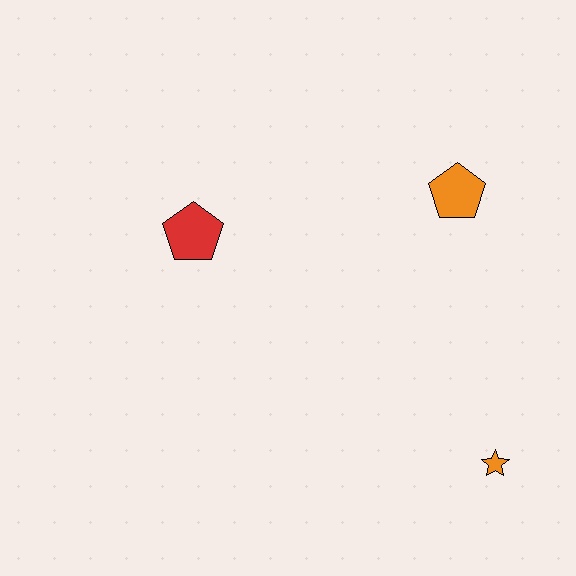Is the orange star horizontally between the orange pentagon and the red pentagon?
No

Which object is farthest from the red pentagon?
The orange star is farthest from the red pentagon.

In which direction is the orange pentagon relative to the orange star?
The orange pentagon is above the orange star.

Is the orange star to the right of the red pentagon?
Yes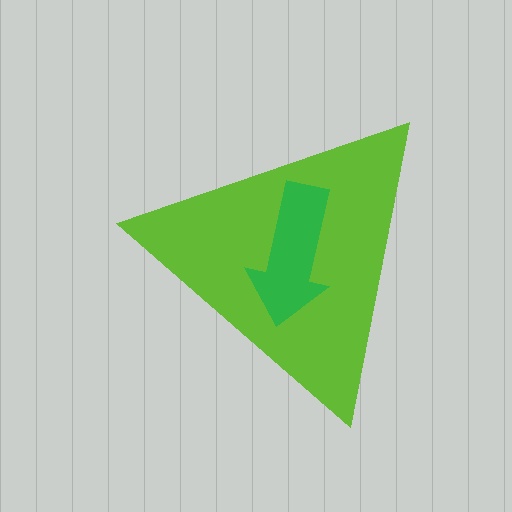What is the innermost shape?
The green arrow.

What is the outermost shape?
The lime triangle.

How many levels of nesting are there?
2.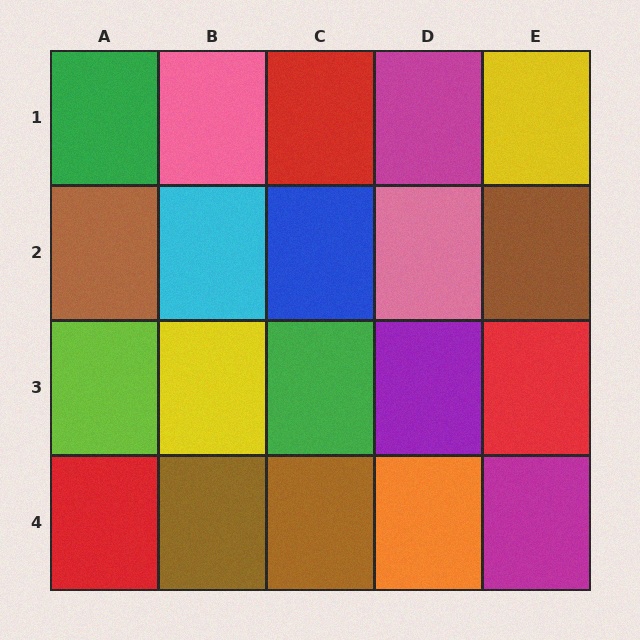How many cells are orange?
1 cell is orange.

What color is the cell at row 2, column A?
Brown.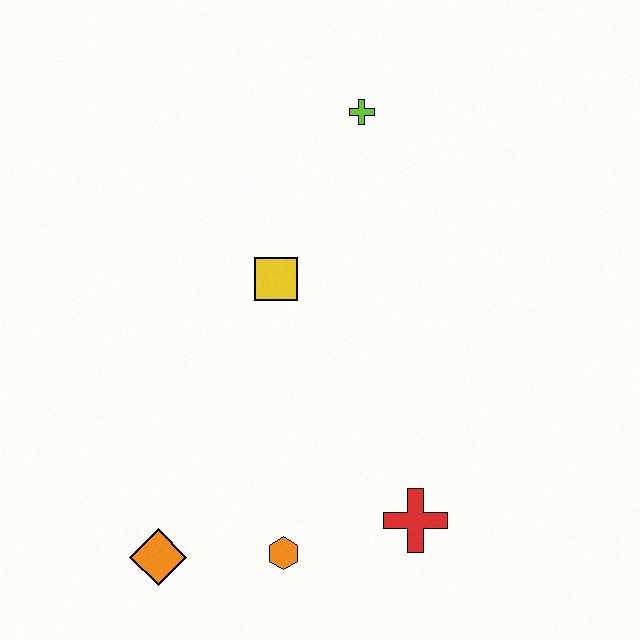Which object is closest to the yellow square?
The lime cross is closest to the yellow square.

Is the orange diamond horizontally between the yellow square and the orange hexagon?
No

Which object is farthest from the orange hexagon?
The lime cross is farthest from the orange hexagon.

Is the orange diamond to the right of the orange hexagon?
No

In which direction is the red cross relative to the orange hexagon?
The red cross is to the right of the orange hexagon.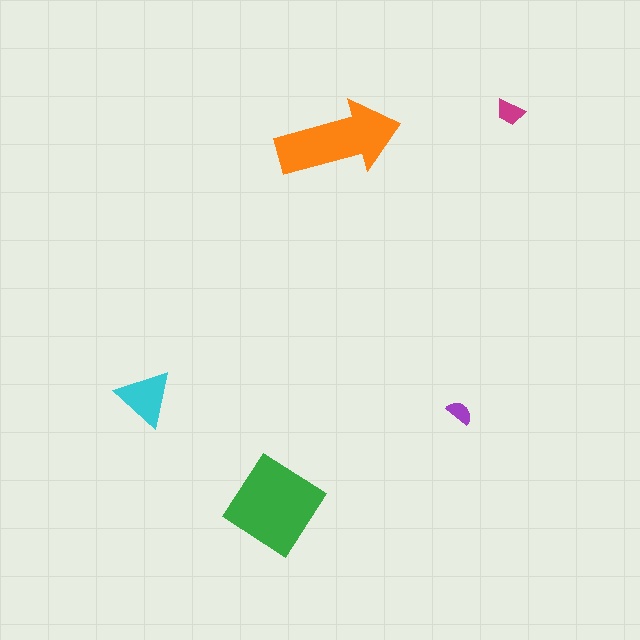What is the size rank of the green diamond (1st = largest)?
1st.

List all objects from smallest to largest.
The purple semicircle, the magenta trapezoid, the cyan triangle, the orange arrow, the green diamond.